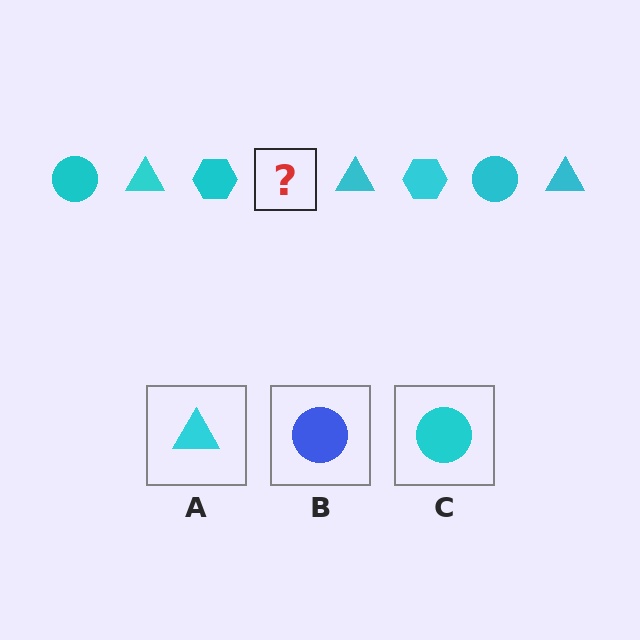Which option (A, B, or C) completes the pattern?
C.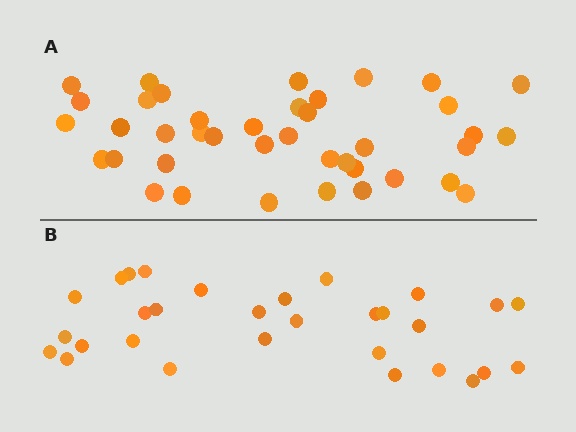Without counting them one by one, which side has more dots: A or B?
Region A (the top region) has more dots.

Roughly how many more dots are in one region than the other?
Region A has roughly 10 or so more dots than region B.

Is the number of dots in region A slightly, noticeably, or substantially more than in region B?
Region A has noticeably more, but not dramatically so. The ratio is roughly 1.3 to 1.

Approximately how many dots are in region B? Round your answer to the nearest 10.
About 30 dots.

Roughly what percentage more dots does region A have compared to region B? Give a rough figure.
About 35% more.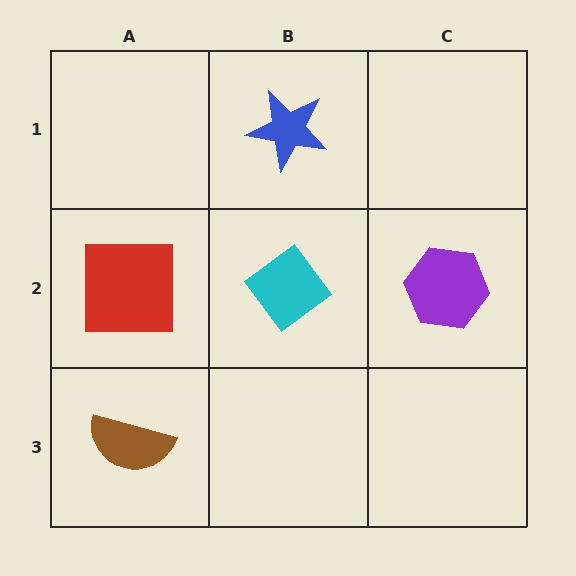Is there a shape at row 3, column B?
No, that cell is empty.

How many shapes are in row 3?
1 shape.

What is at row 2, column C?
A purple hexagon.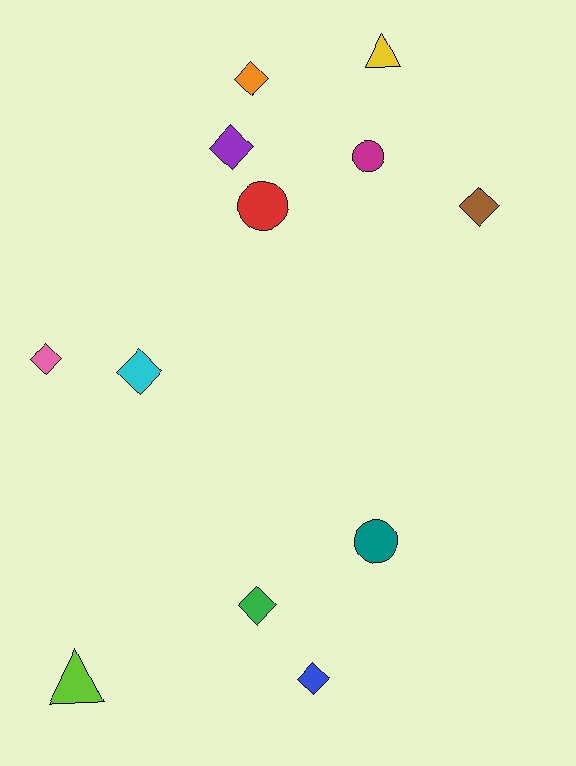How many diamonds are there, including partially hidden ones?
There are 7 diamonds.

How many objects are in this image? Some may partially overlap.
There are 12 objects.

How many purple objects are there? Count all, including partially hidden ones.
There is 1 purple object.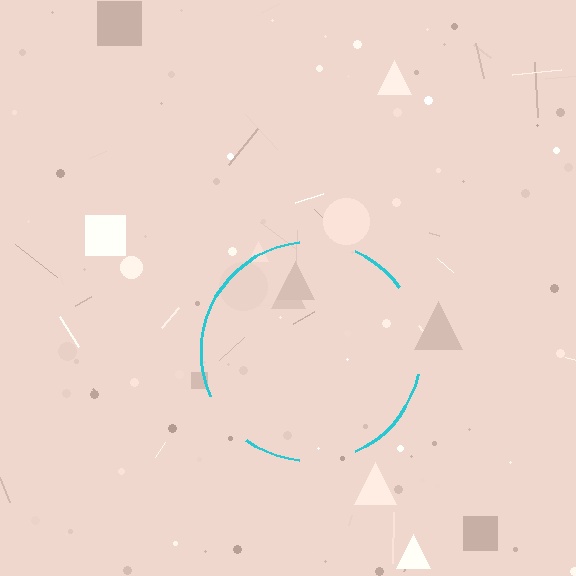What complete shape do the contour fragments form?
The contour fragments form a circle.